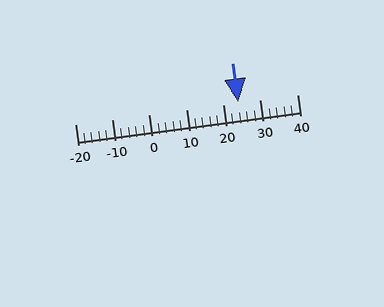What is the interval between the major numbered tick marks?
The major tick marks are spaced 10 units apart.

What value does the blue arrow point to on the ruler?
The blue arrow points to approximately 24.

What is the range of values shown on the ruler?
The ruler shows values from -20 to 40.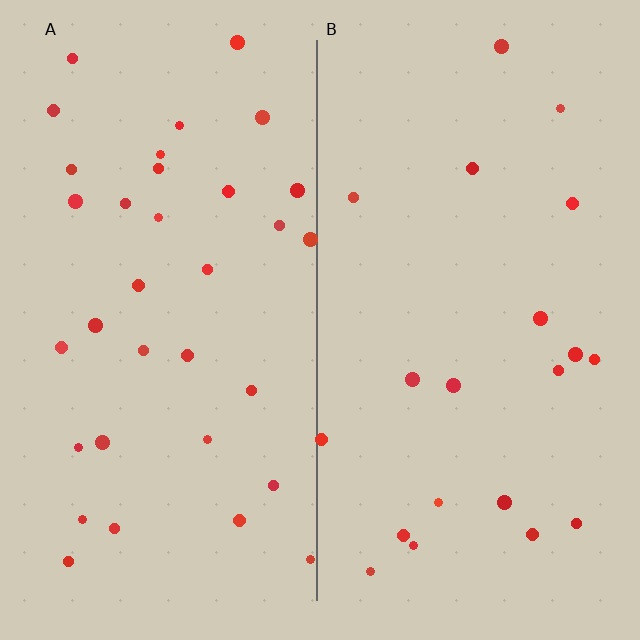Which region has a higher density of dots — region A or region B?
A (the left).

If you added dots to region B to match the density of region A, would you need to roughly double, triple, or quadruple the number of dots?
Approximately double.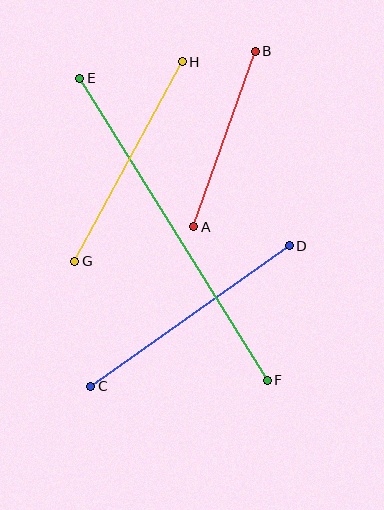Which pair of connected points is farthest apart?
Points E and F are farthest apart.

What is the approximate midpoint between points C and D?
The midpoint is at approximately (190, 316) pixels.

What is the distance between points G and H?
The distance is approximately 227 pixels.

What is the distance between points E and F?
The distance is approximately 356 pixels.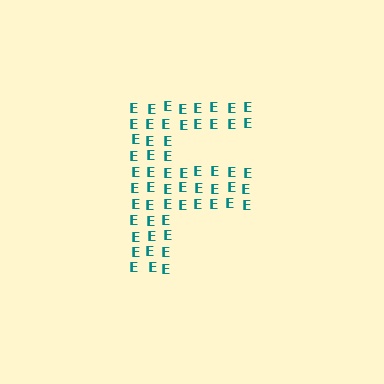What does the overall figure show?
The overall figure shows the letter F.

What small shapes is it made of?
It is made of small letter E's.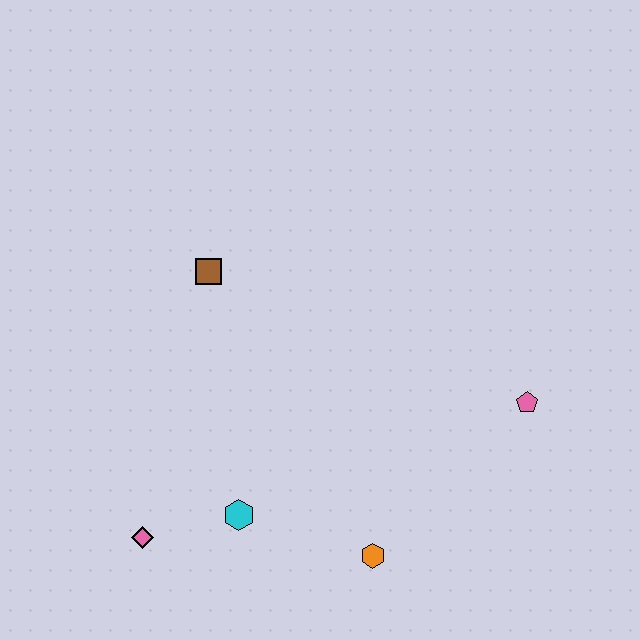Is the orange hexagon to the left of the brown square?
No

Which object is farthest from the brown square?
The pink pentagon is farthest from the brown square.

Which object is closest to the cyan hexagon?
The pink diamond is closest to the cyan hexagon.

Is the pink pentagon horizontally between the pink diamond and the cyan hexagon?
No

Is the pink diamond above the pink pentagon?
No